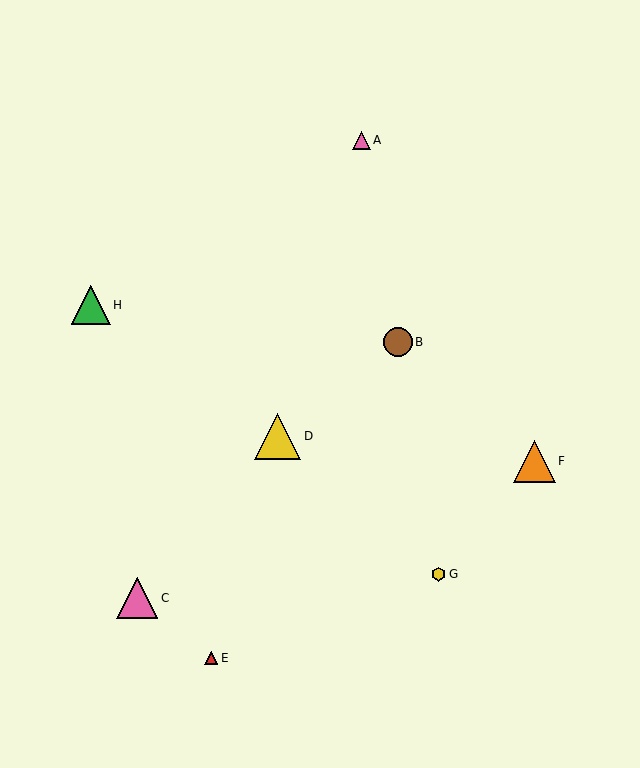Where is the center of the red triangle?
The center of the red triangle is at (211, 658).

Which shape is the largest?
The yellow triangle (labeled D) is the largest.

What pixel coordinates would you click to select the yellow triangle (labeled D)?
Click at (278, 436) to select the yellow triangle D.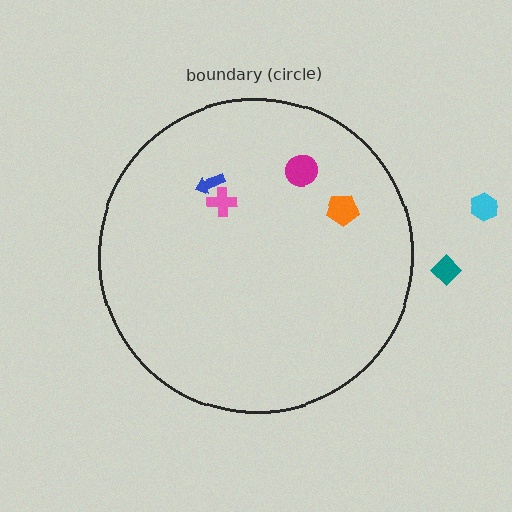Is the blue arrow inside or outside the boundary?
Inside.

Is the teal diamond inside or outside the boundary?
Outside.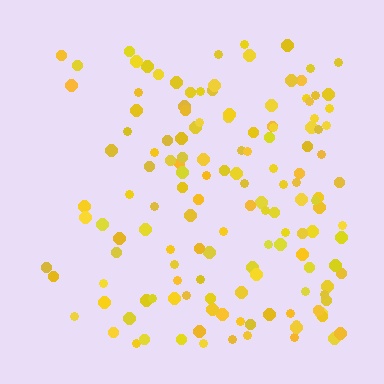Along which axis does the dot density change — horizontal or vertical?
Horizontal.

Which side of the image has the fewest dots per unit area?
The left.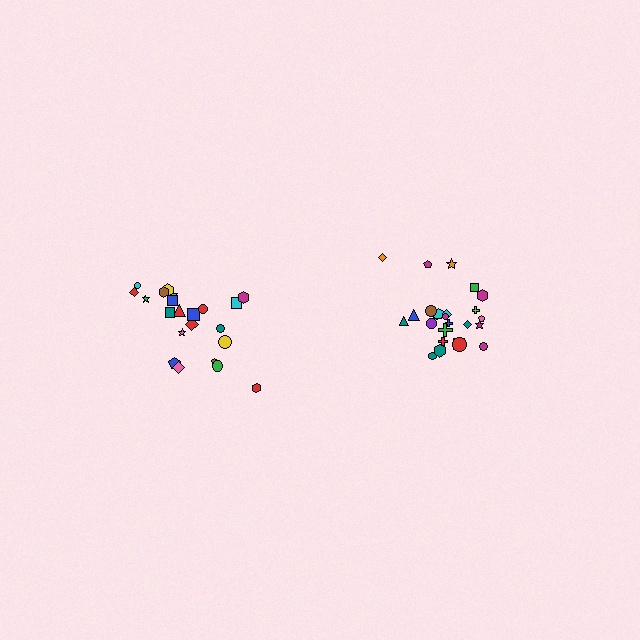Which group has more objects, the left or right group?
The right group.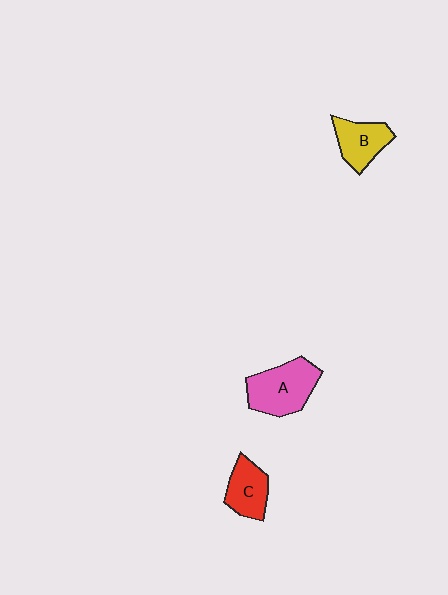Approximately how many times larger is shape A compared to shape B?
Approximately 1.5 times.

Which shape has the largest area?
Shape A (pink).